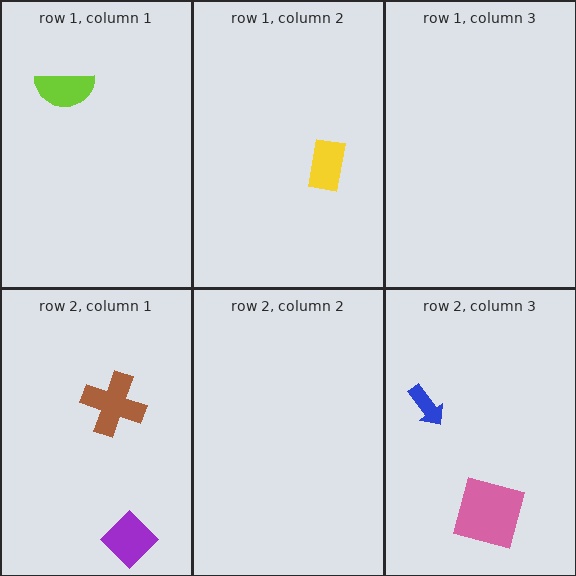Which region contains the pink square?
The row 2, column 3 region.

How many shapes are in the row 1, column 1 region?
1.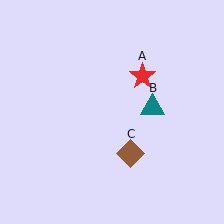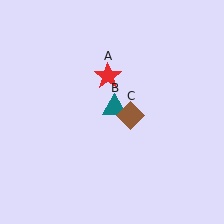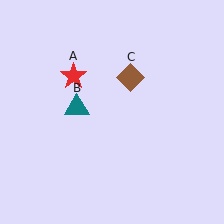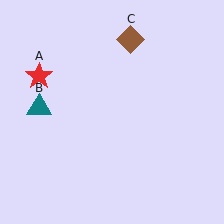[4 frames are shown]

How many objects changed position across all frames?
3 objects changed position: red star (object A), teal triangle (object B), brown diamond (object C).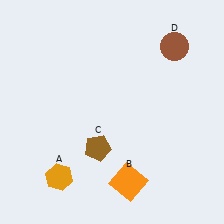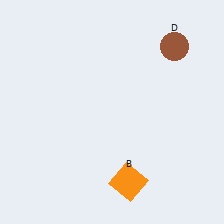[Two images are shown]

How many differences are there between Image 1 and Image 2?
There are 2 differences between the two images.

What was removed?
The orange hexagon (A), the brown pentagon (C) were removed in Image 2.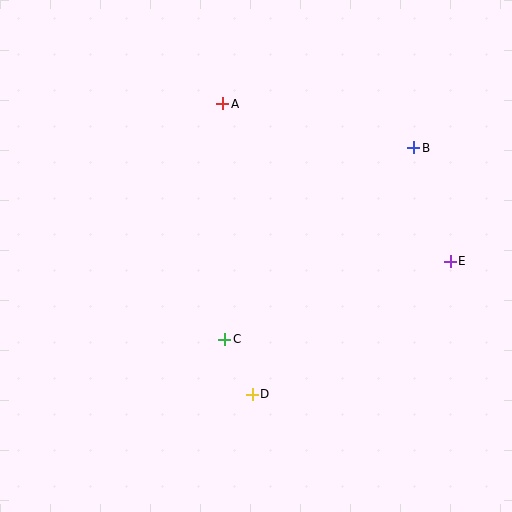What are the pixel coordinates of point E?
Point E is at (450, 261).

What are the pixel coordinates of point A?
Point A is at (223, 104).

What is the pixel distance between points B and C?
The distance between B and C is 269 pixels.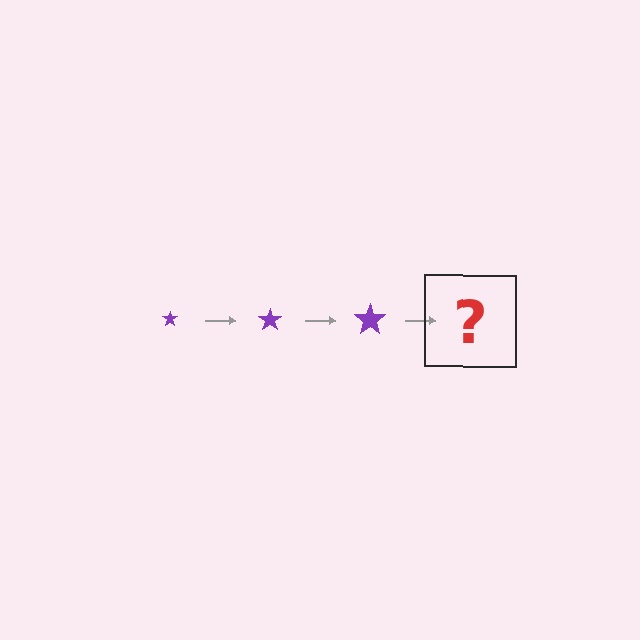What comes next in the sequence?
The next element should be a purple star, larger than the previous one.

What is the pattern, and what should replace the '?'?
The pattern is that the star gets progressively larger each step. The '?' should be a purple star, larger than the previous one.